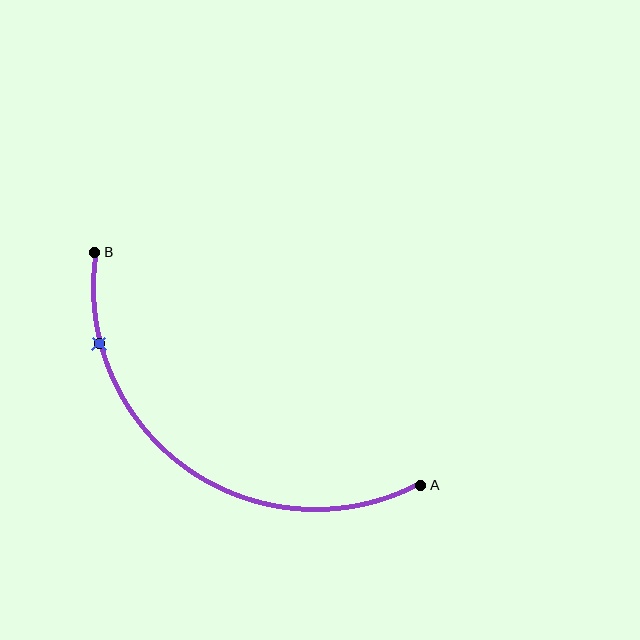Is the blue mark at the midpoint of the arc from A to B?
No. The blue mark lies on the arc but is closer to endpoint B. The arc midpoint would be at the point on the curve equidistant along the arc from both A and B.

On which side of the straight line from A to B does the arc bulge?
The arc bulges below and to the left of the straight line connecting A and B.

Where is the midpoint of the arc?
The arc midpoint is the point on the curve farthest from the straight line joining A and B. It sits below and to the left of that line.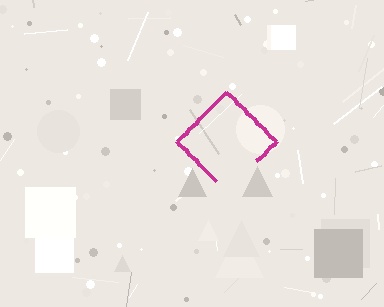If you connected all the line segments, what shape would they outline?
They would outline a diamond.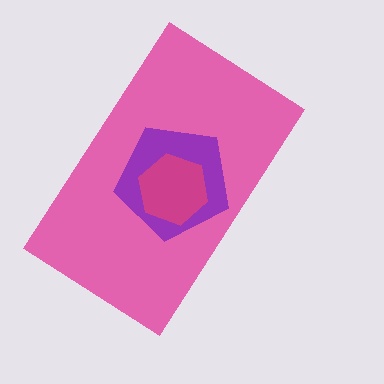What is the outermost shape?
The pink rectangle.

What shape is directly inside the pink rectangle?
The purple pentagon.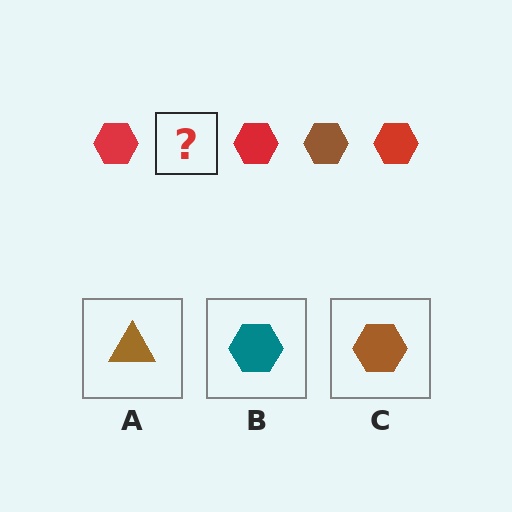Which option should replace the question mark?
Option C.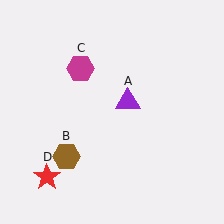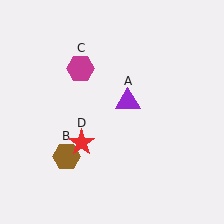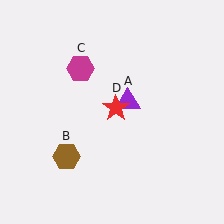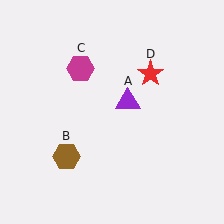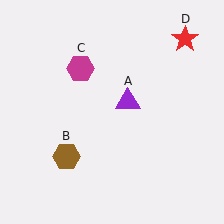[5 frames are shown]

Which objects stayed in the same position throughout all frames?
Purple triangle (object A) and brown hexagon (object B) and magenta hexagon (object C) remained stationary.